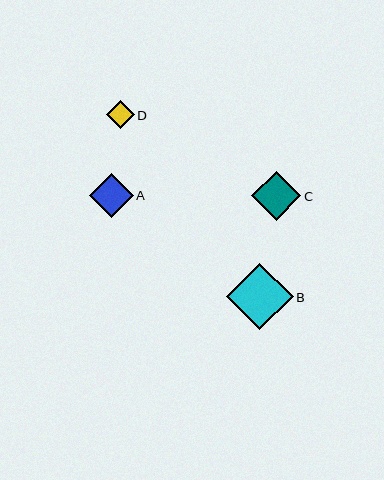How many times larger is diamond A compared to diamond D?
Diamond A is approximately 1.6 times the size of diamond D.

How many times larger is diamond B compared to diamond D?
Diamond B is approximately 2.4 times the size of diamond D.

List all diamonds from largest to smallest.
From largest to smallest: B, C, A, D.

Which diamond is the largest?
Diamond B is the largest with a size of approximately 67 pixels.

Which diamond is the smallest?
Diamond D is the smallest with a size of approximately 28 pixels.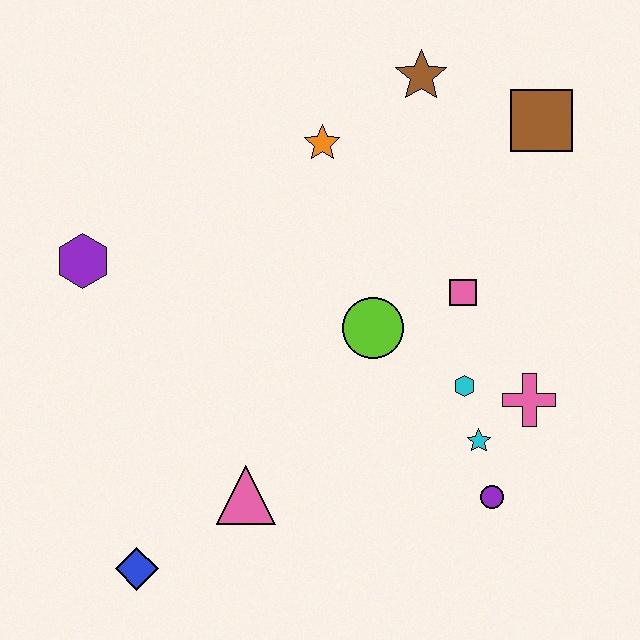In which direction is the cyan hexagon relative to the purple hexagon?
The cyan hexagon is to the right of the purple hexagon.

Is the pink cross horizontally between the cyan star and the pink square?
No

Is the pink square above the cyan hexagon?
Yes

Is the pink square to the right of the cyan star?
No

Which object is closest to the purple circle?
The cyan star is closest to the purple circle.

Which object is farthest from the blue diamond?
The brown square is farthest from the blue diamond.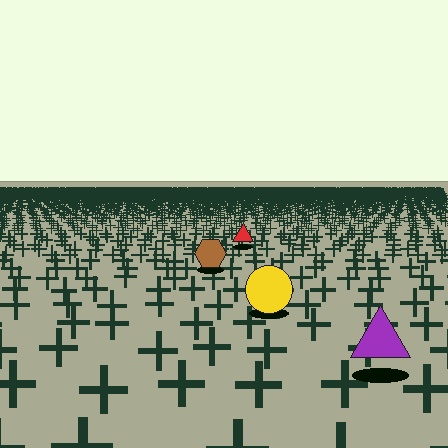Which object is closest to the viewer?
The purple triangle is closest. The texture marks near it are larger and more spread out.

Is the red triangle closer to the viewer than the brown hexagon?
No. The brown hexagon is closer — you can tell from the texture gradient: the ground texture is coarser near it.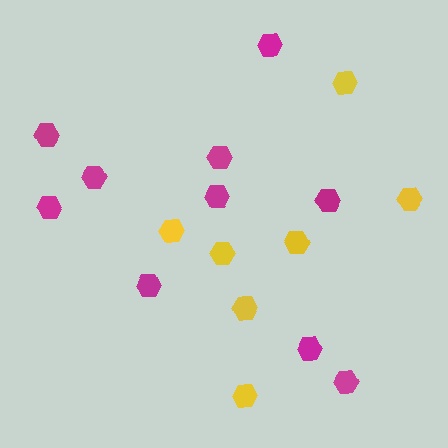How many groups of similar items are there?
There are 2 groups: one group of magenta hexagons (10) and one group of yellow hexagons (7).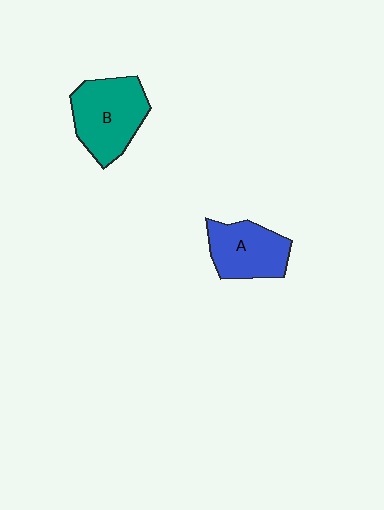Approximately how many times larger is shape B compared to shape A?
Approximately 1.2 times.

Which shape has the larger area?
Shape B (teal).